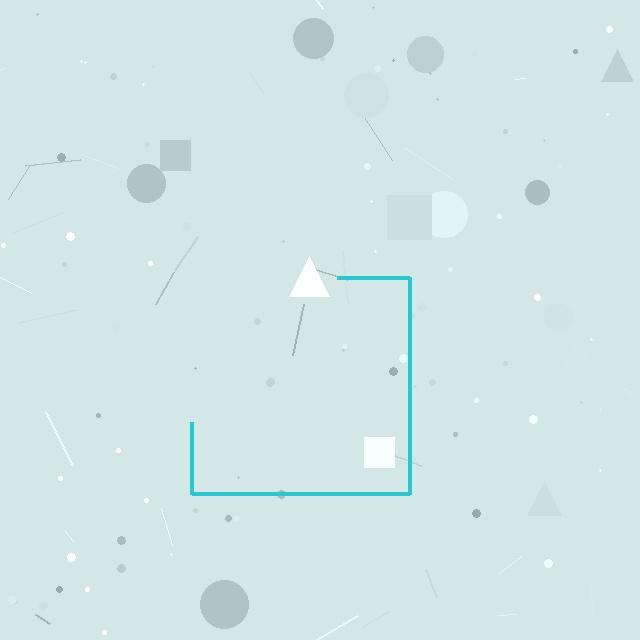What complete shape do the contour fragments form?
The contour fragments form a square.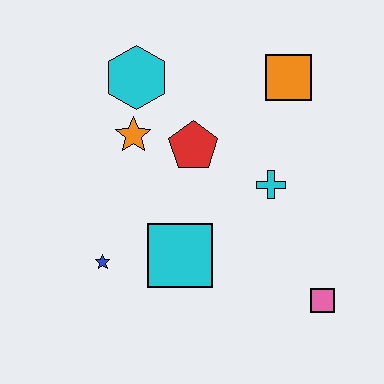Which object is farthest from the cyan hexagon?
The pink square is farthest from the cyan hexagon.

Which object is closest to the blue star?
The cyan square is closest to the blue star.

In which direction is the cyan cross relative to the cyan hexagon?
The cyan cross is to the right of the cyan hexagon.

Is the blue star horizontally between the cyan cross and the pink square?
No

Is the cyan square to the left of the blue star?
No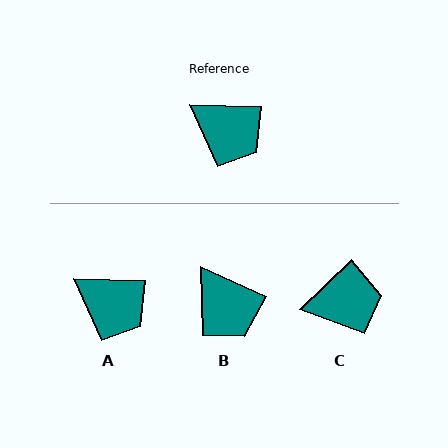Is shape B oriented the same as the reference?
No, it is off by about 22 degrees.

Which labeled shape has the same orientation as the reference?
A.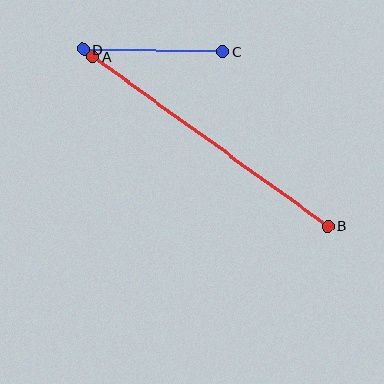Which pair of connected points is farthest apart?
Points A and B are farthest apart.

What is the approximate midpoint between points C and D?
The midpoint is at approximately (153, 50) pixels.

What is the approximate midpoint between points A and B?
The midpoint is at approximately (210, 141) pixels.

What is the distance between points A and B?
The distance is approximately 290 pixels.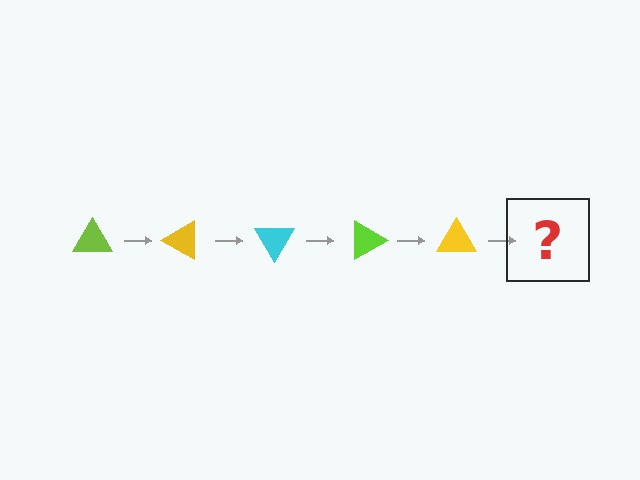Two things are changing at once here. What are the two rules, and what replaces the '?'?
The two rules are that it rotates 30 degrees each step and the color cycles through lime, yellow, and cyan. The '?' should be a cyan triangle, rotated 150 degrees from the start.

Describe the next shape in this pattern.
It should be a cyan triangle, rotated 150 degrees from the start.